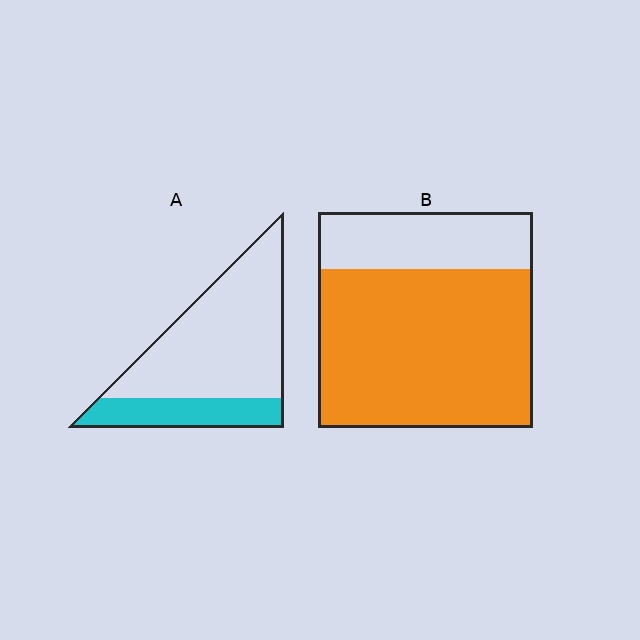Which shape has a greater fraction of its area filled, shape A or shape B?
Shape B.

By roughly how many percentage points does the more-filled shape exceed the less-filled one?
By roughly 50 percentage points (B over A).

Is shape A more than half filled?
No.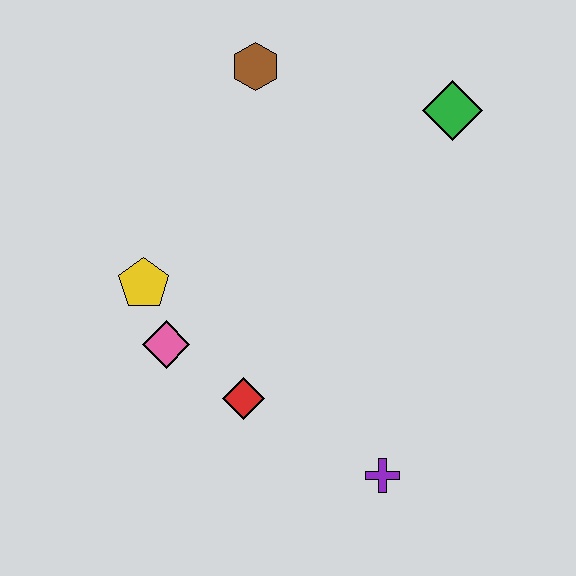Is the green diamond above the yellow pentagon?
Yes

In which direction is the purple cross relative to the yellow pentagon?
The purple cross is to the right of the yellow pentagon.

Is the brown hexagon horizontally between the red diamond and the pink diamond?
No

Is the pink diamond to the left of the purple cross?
Yes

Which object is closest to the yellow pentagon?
The pink diamond is closest to the yellow pentagon.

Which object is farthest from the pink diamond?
The green diamond is farthest from the pink diamond.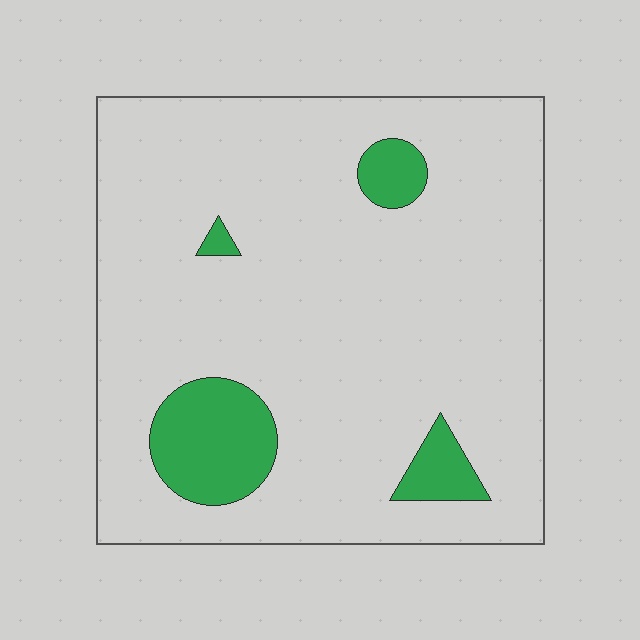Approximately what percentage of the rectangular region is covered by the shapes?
Approximately 10%.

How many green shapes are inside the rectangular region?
4.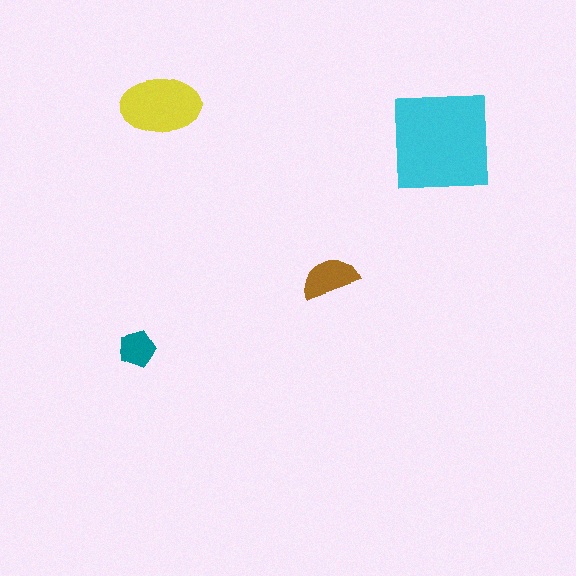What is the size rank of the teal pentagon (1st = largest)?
4th.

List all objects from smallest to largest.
The teal pentagon, the brown semicircle, the yellow ellipse, the cyan square.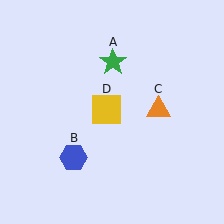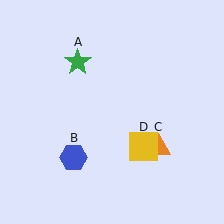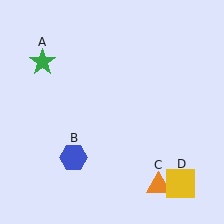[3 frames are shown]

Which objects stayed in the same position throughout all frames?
Blue hexagon (object B) remained stationary.